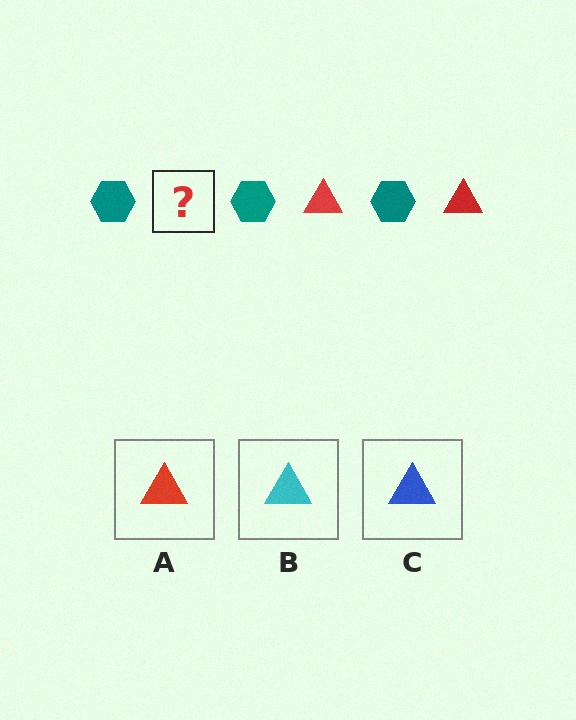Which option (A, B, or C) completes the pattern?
A.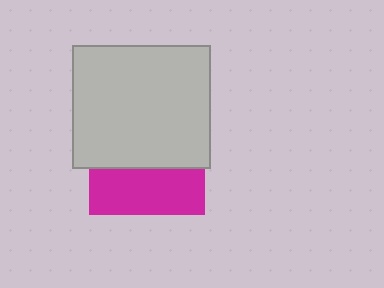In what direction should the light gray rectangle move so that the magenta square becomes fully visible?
The light gray rectangle should move up. That is the shortest direction to clear the overlap and leave the magenta square fully visible.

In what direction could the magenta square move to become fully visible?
The magenta square could move down. That would shift it out from behind the light gray rectangle entirely.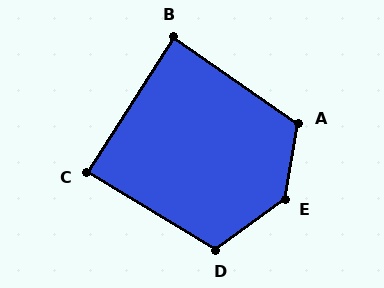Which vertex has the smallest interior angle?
B, at approximately 88 degrees.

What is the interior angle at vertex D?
Approximately 113 degrees (obtuse).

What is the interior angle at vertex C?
Approximately 89 degrees (approximately right).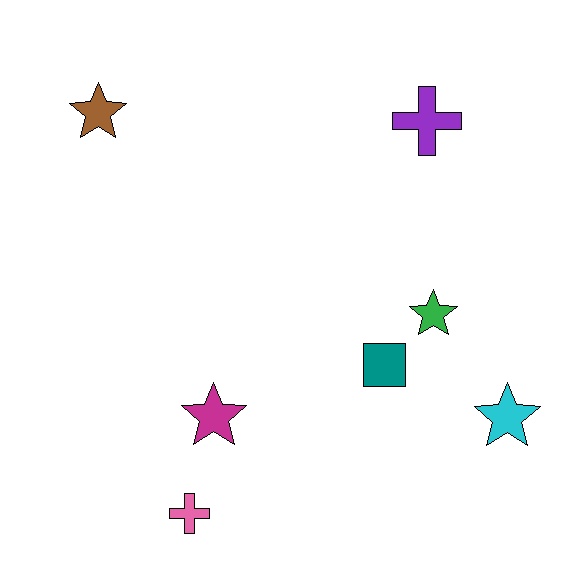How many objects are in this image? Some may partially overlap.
There are 7 objects.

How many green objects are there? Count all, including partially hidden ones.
There is 1 green object.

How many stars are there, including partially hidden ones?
There are 4 stars.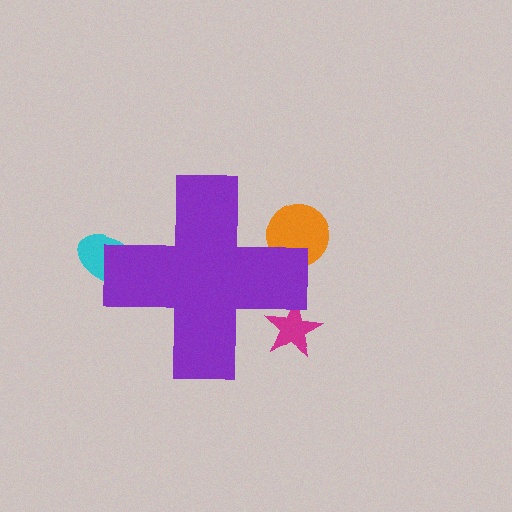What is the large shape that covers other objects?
A purple cross.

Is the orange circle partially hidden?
Yes, the orange circle is partially hidden behind the purple cross.